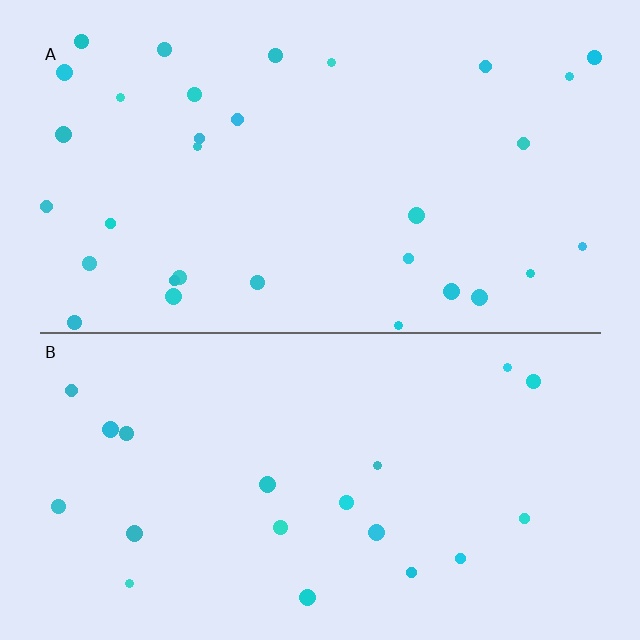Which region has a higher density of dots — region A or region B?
A (the top).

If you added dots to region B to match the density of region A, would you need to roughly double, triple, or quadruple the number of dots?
Approximately double.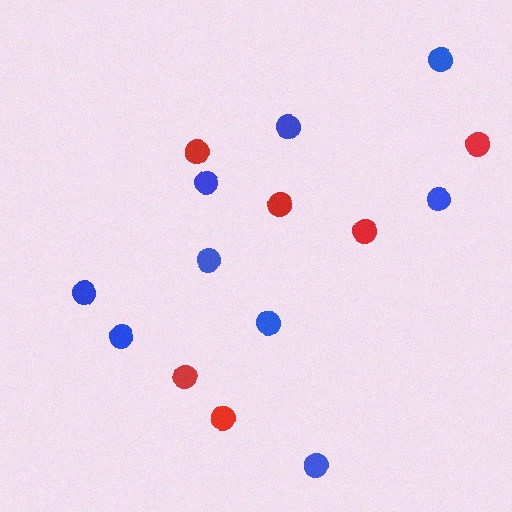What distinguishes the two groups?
There are 2 groups: one group of red circles (6) and one group of blue circles (9).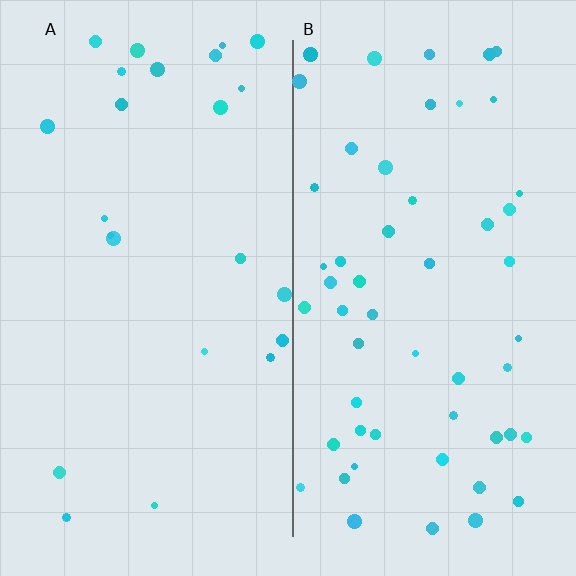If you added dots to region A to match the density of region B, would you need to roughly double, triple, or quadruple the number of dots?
Approximately double.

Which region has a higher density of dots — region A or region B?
B (the right).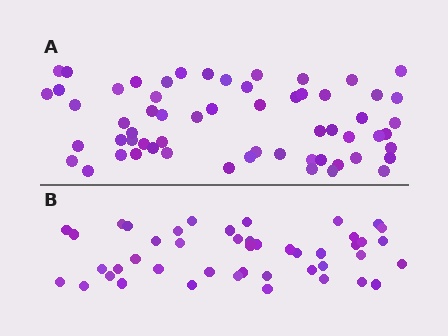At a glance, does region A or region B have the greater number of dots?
Region A (the top region) has more dots.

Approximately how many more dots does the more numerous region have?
Region A has approximately 15 more dots than region B.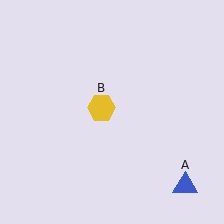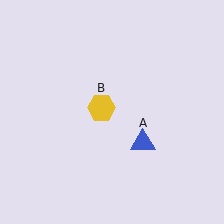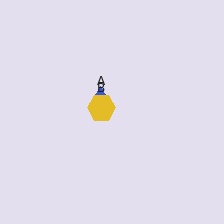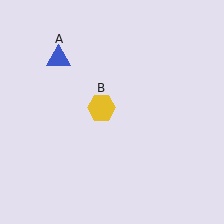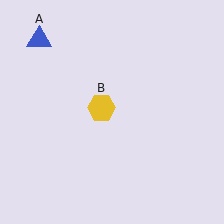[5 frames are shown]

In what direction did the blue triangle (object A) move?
The blue triangle (object A) moved up and to the left.